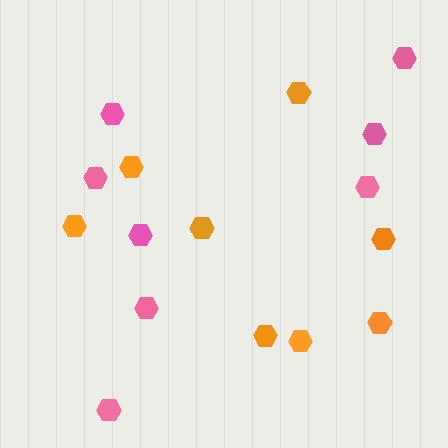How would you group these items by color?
There are 2 groups: one group of pink hexagons (8) and one group of orange hexagons (8).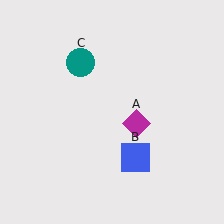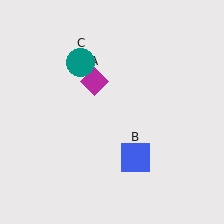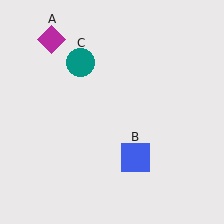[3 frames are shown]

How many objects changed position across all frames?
1 object changed position: magenta diamond (object A).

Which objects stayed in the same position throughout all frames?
Blue square (object B) and teal circle (object C) remained stationary.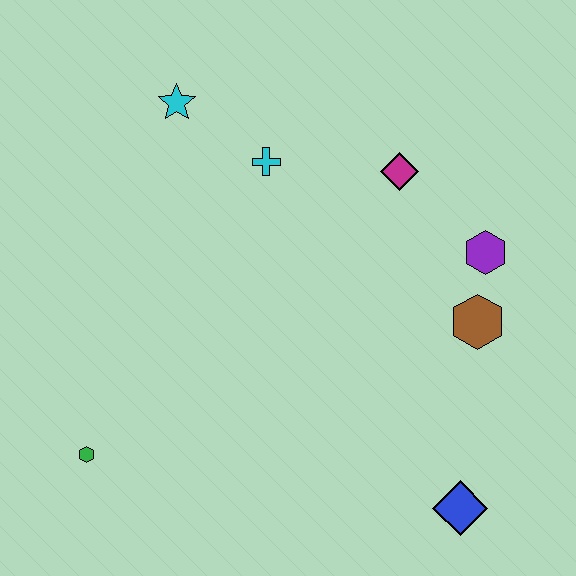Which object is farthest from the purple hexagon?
The green hexagon is farthest from the purple hexagon.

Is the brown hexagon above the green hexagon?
Yes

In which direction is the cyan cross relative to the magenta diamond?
The cyan cross is to the left of the magenta diamond.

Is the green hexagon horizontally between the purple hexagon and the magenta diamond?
No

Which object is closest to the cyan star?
The cyan cross is closest to the cyan star.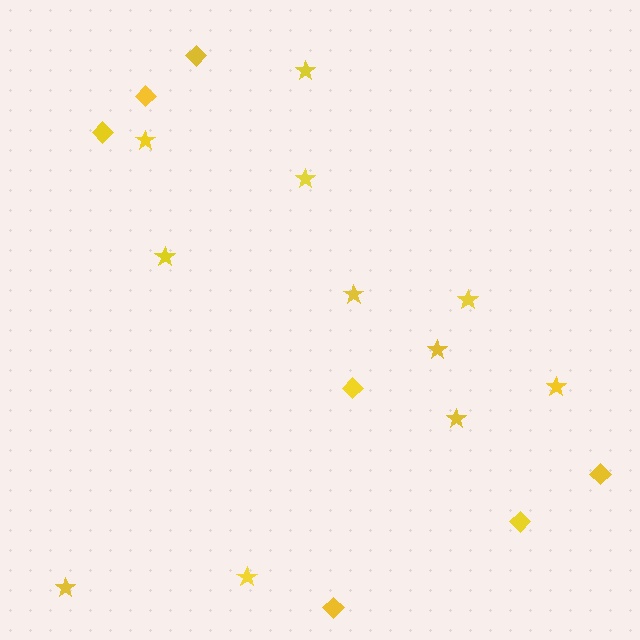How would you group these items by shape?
There are 2 groups: one group of stars (11) and one group of diamonds (7).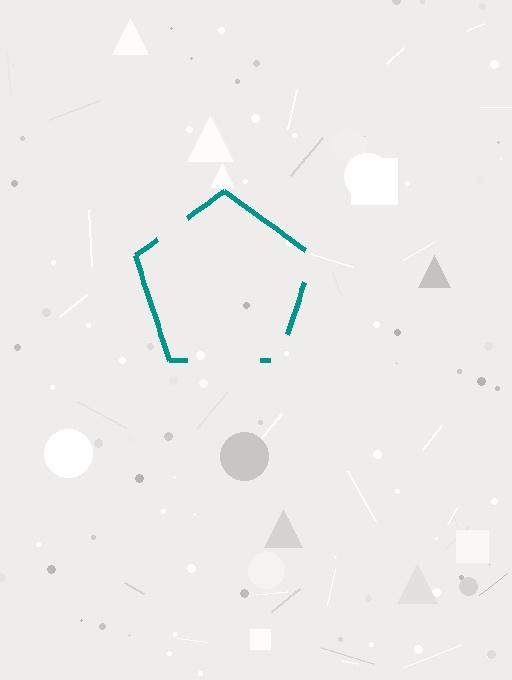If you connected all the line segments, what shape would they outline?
They would outline a pentagon.